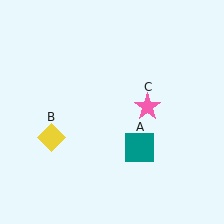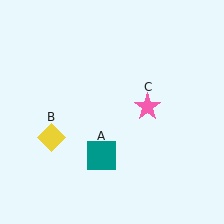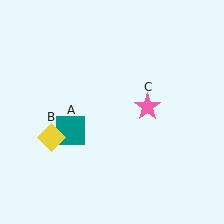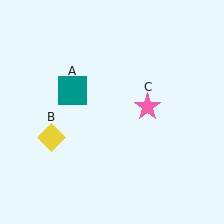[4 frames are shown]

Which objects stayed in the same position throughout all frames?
Yellow diamond (object B) and pink star (object C) remained stationary.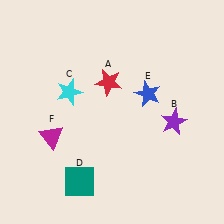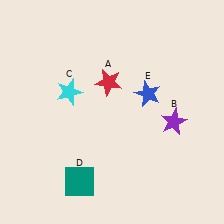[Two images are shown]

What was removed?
The magenta triangle (F) was removed in Image 2.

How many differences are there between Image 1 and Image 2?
There is 1 difference between the two images.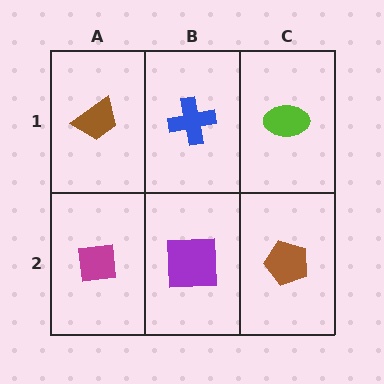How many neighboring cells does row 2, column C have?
2.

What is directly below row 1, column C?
A brown pentagon.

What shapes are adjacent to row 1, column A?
A magenta square (row 2, column A), a blue cross (row 1, column B).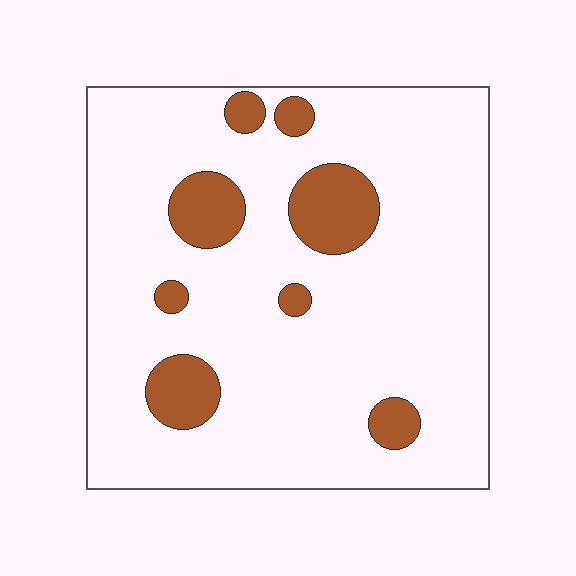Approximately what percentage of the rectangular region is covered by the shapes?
Approximately 15%.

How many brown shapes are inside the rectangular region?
8.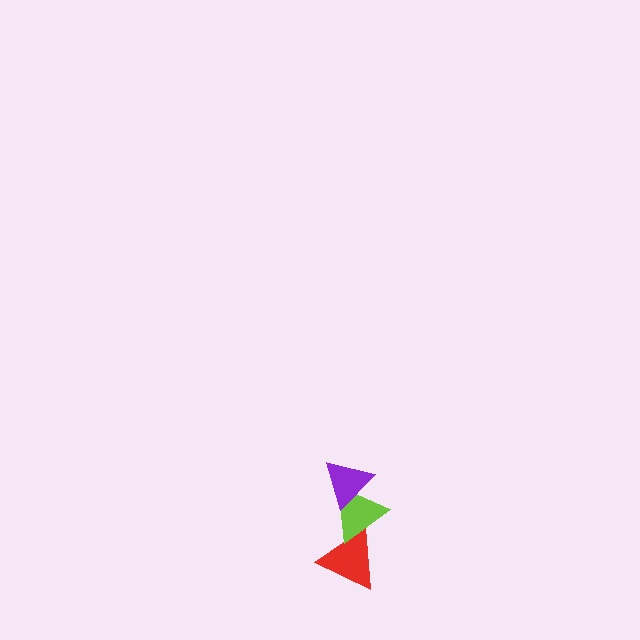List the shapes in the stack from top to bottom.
From top to bottom: the purple triangle, the lime triangle, the red triangle.